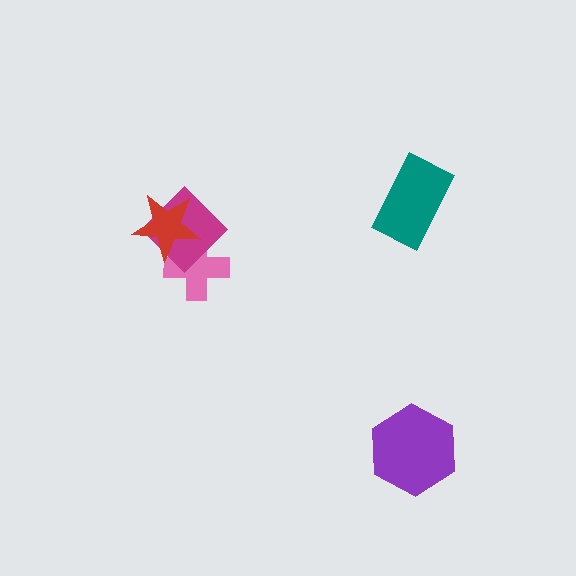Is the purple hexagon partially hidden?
No, no other shape covers it.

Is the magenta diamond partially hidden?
Yes, it is partially covered by another shape.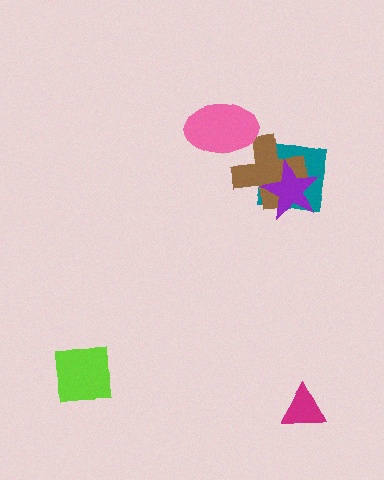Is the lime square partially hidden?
No, no other shape covers it.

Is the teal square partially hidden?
Yes, it is partially covered by another shape.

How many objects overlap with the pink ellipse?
1 object overlaps with the pink ellipse.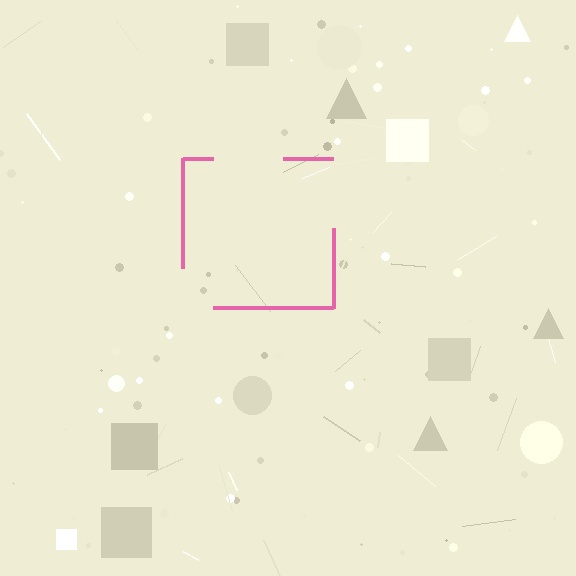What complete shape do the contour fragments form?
The contour fragments form a square.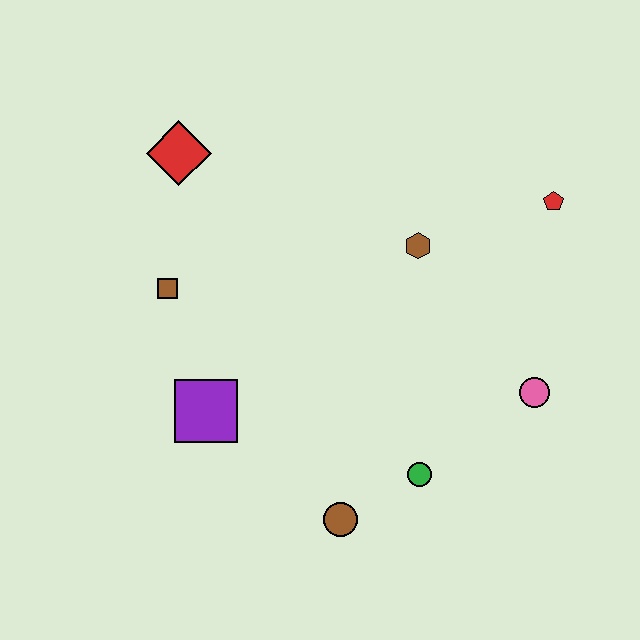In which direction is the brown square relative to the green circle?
The brown square is to the left of the green circle.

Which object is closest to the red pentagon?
The brown hexagon is closest to the red pentagon.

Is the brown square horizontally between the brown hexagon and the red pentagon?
No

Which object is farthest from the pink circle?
The red diamond is farthest from the pink circle.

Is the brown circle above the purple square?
No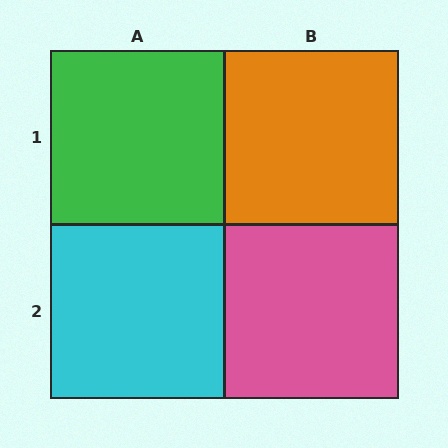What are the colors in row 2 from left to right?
Cyan, pink.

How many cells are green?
1 cell is green.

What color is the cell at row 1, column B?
Orange.